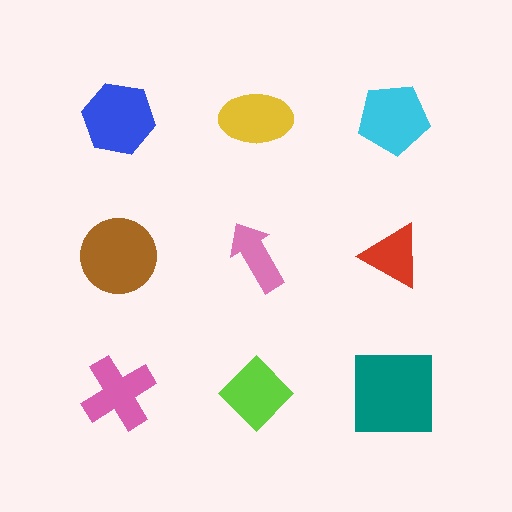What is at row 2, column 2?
A pink arrow.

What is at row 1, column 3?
A cyan pentagon.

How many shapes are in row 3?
3 shapes.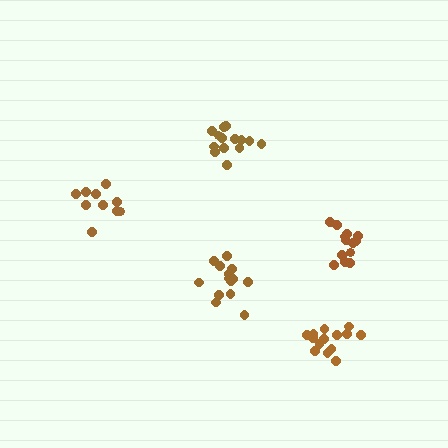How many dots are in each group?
Group 1: 15 dots, Group 2: 15 dots, Group 3: 13 dots, Group 4: 14 dots, Group 5: 10 dots (67 total).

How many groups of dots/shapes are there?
There are 5 groups.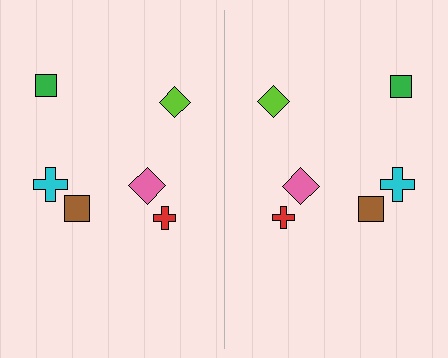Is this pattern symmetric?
Yes, this pattern has bilateral (reflection) symmetry.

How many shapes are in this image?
There are 12 shapes in this image.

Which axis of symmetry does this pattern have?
The pattern has a vertical axis of symmetry running through the center of the image.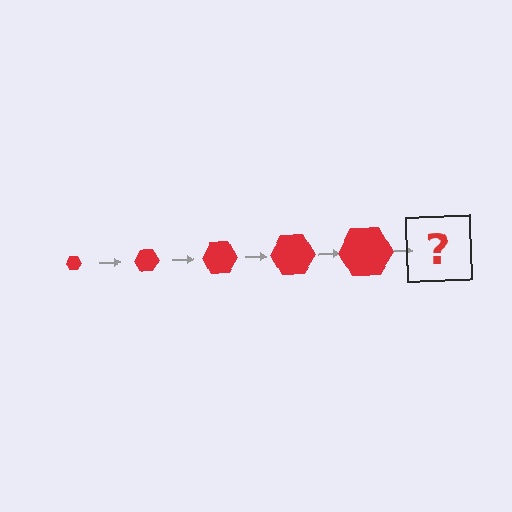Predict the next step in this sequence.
The next step is a red hexagon, larger than the previous one.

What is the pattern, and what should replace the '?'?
The pattern is that the hexagon gets progressively larger each step. The '?' should be a red hexagon, larger than the previous one.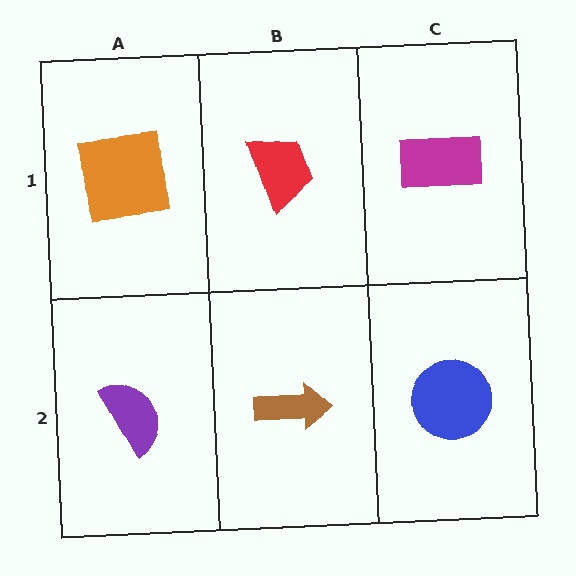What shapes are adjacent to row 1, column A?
A purple semicircle (row 2, column A), a red trapezoid (row 1, column B).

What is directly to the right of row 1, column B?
A magenta rectangle.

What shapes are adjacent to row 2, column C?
A magenta rectangle (row 1, column C), a brown arrow (row 2, column B).